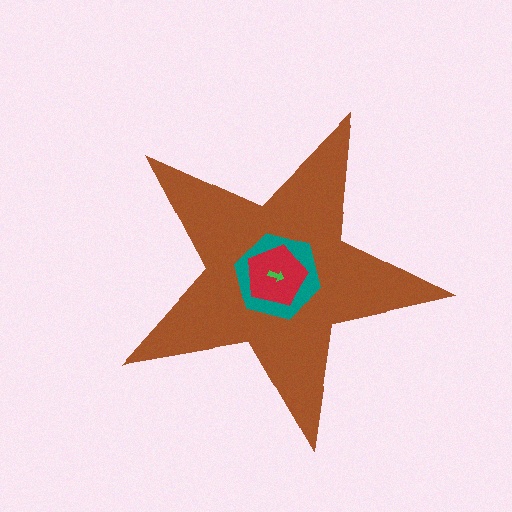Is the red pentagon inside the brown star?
Yes.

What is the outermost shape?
The brown star.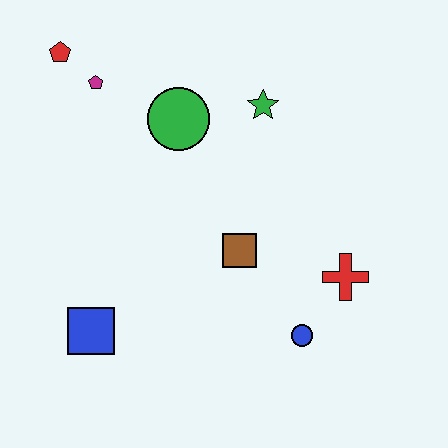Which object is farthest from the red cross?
The red pentagon is farthest from the red cross.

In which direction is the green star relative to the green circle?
The green star is to the right of the green circle.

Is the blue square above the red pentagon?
No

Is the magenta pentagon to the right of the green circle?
No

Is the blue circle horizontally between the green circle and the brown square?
No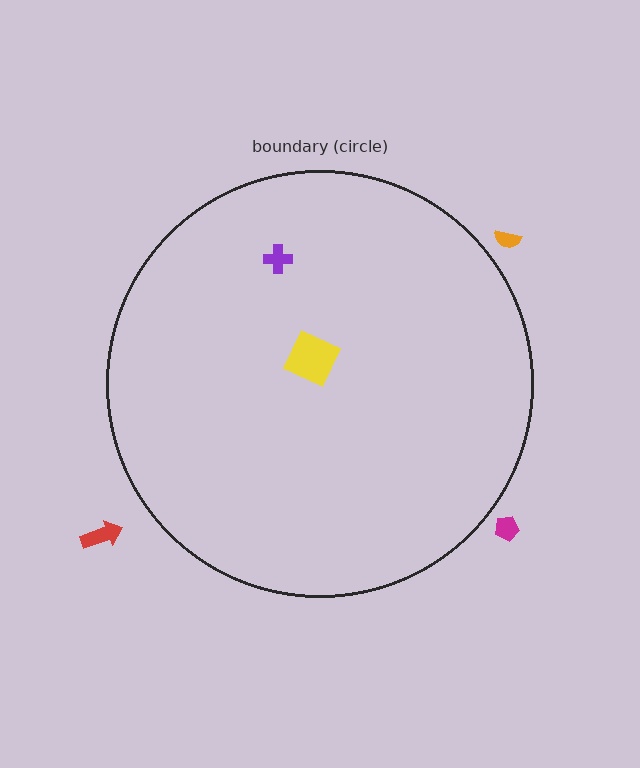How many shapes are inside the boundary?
2 inside, 3 outside.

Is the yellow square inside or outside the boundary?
Inside.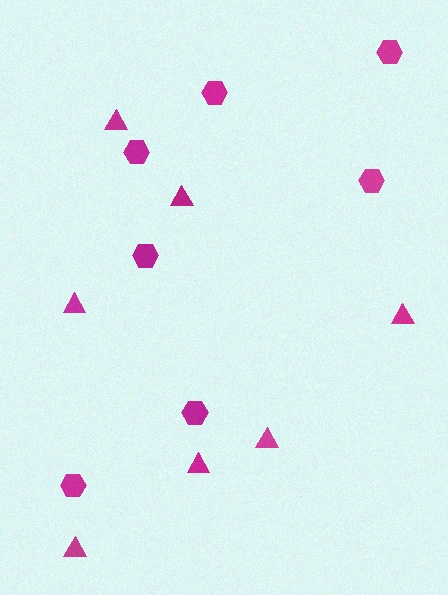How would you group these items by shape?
There are 2 groups: one group of hexagons (7) and one group of triangles (7).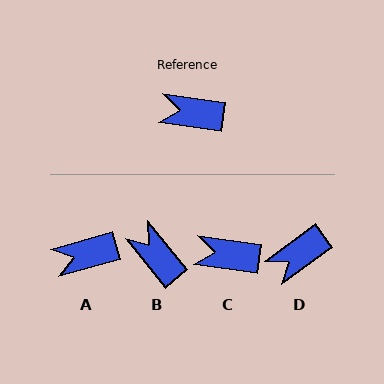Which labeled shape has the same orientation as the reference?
C.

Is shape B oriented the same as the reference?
No, it is off by about 42 degrees.